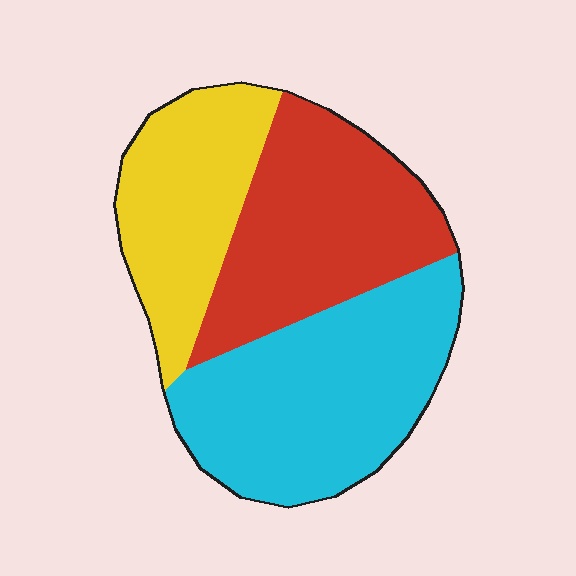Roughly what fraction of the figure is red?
Red covers roughly 35% of the figure.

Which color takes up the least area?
Yellow, at roughly 25%.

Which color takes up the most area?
Cyan, at roughly 40%.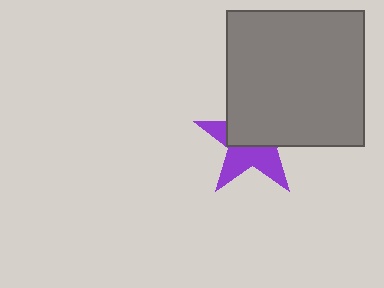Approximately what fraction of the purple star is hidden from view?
Roughly 54% of the purple star is hidden behind the gray rectangle.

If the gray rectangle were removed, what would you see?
You would see the complete purple star.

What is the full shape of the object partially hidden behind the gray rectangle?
The partially hidden object is a purple star.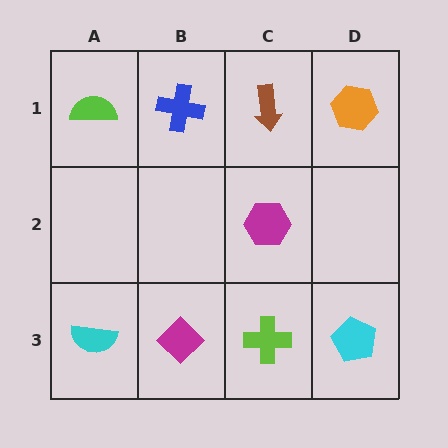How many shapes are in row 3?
4 shapes.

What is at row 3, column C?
A lime cross.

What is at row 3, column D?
A cyan pentagon.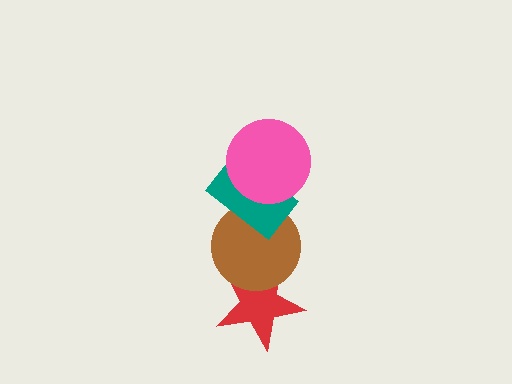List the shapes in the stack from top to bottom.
From top to bottom: the pink circle, the teal rectangle, the brown circle, the red star.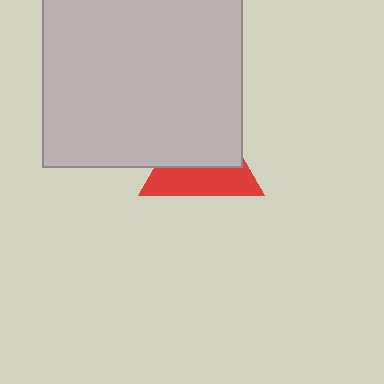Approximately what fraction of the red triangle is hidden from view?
Roughly 55% of the red triangle is hidden behind the light gray rectangle.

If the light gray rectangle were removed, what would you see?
You would see the complete red triangle.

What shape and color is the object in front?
The object in front is a light gray rectangle.